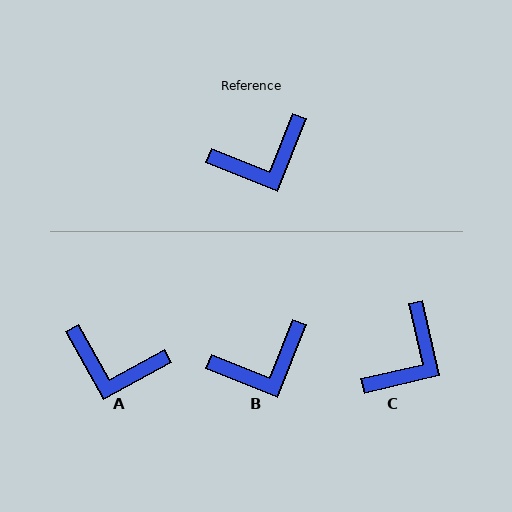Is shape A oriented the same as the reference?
No, it is off by about 40 degrees.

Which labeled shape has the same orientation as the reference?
B.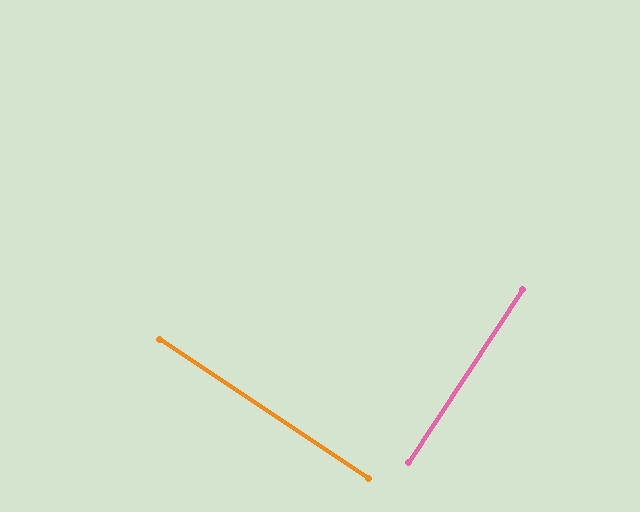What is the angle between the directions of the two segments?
Approximately 90 degrees.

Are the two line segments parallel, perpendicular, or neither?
Perpendicular — they meet at approximately 90°.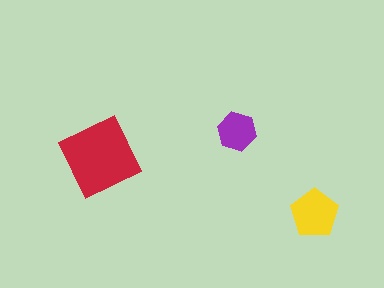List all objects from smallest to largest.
The purple hexagon, the yellow pentagon, the red square.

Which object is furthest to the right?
The yellow pentagon is rightmost.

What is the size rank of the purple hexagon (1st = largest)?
3rd.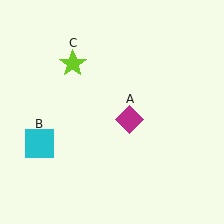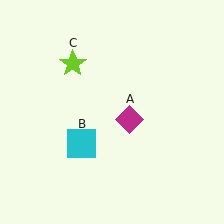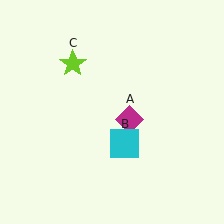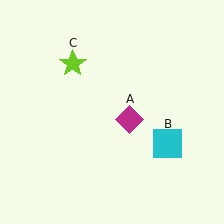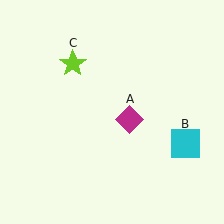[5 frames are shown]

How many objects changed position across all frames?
1 object changed position: cyan square (object B).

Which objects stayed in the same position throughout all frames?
Magenta diamond (object A) and lime star (object C) remained stationary.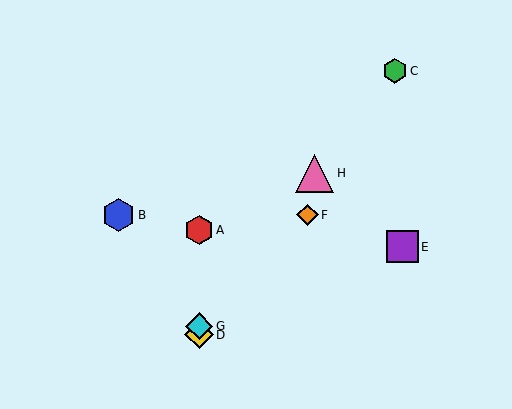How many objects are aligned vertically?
3 objects (A, D, G) are aligned vertically.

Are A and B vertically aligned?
No, A is at x≈199 and B is at x≈119.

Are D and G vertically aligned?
Yes, both are at x≈199.